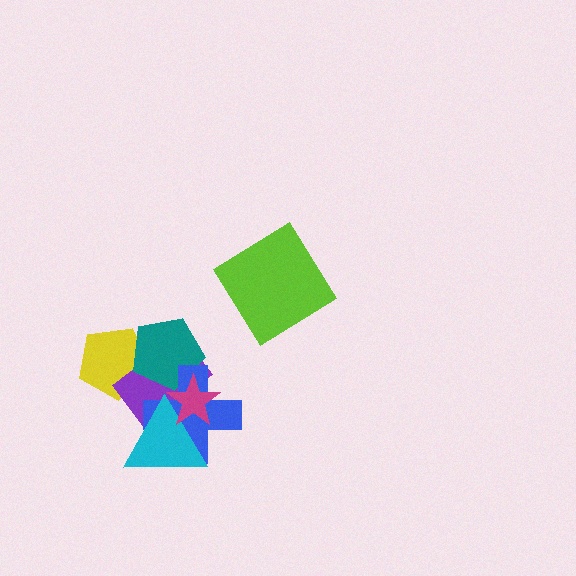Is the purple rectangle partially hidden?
Yes, it is partially covered by another shape.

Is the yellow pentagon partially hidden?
Yes, it is partially covered by another shape.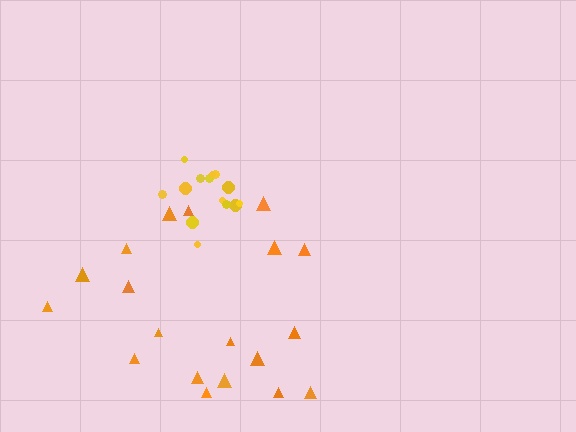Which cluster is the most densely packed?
Yellow.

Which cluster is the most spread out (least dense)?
Orange.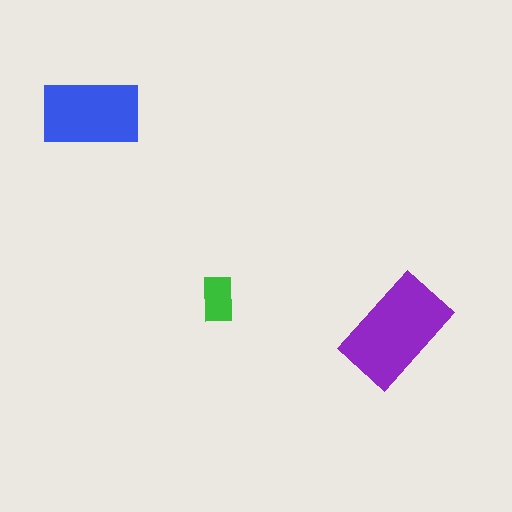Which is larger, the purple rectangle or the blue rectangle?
The purple one.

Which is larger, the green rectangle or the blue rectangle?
The blue one.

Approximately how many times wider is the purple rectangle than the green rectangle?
About 2.5 times wider.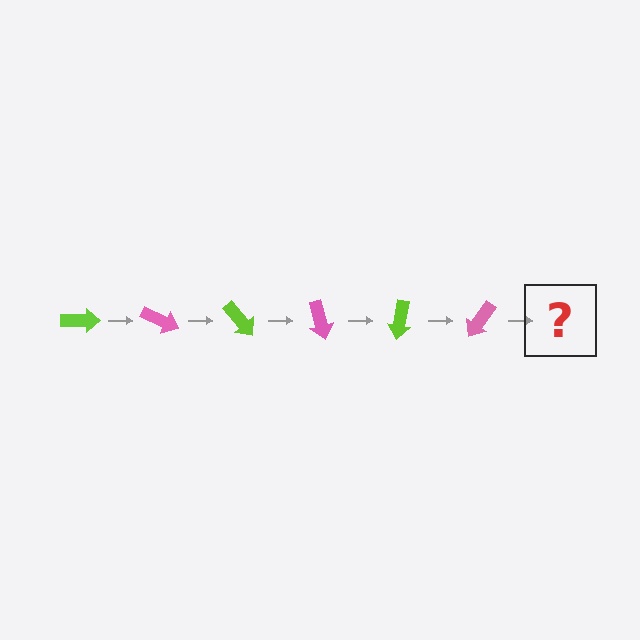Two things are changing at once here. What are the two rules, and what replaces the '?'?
The two rules are that it rotates 25 degrees each step and the color cycles through lime and pink. The '?' should be a lime arrow, rotated 150 degrees from the start.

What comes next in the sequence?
The next element should be a lime arrow, rotated 150 degrees from the start.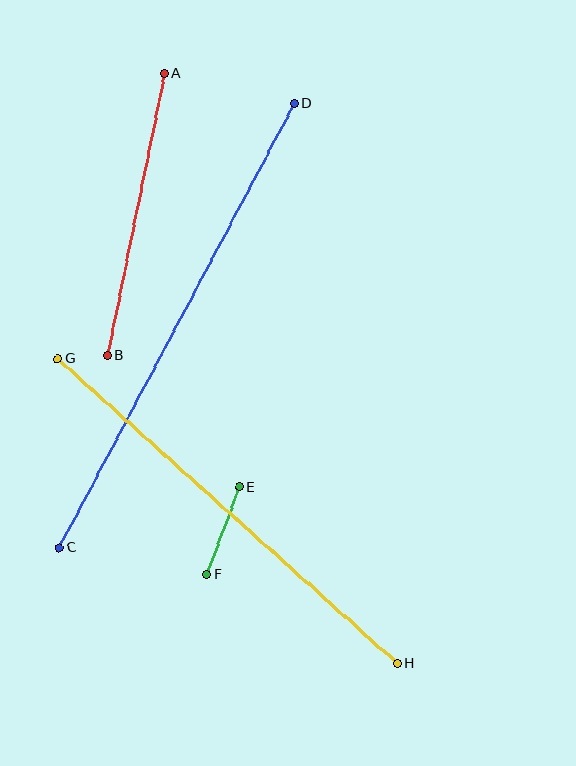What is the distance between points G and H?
The distance is approximately 456 pixels.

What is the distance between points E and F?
The distance is approximately 93 pixels.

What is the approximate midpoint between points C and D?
The midpoint is at approximately (177, 326) pixels.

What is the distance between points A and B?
The distance is approximately 288 pixels.